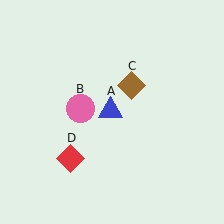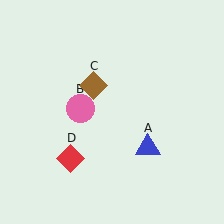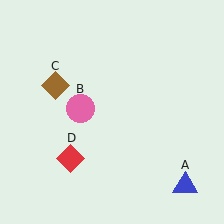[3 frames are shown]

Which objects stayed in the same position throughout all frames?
Pink circle (object B) and red diamond (object D) remained stationary.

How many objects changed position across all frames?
2 objects changed position: blue triangle (object A), brown diamond (object C).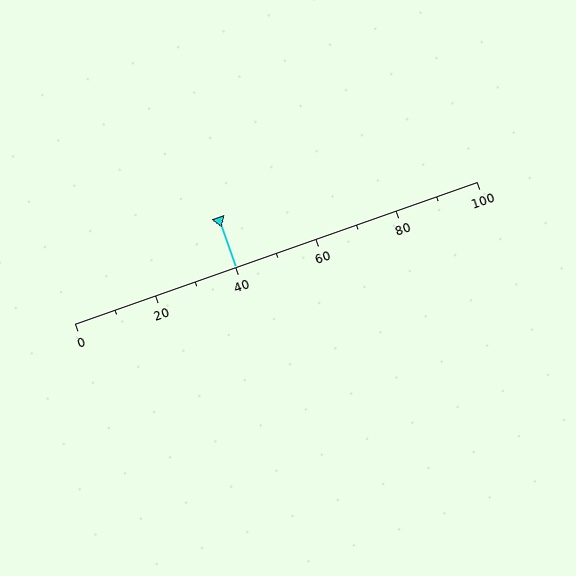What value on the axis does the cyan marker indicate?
The marker indicates approximately 40.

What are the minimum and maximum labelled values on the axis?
The axis runs from 0 to 100.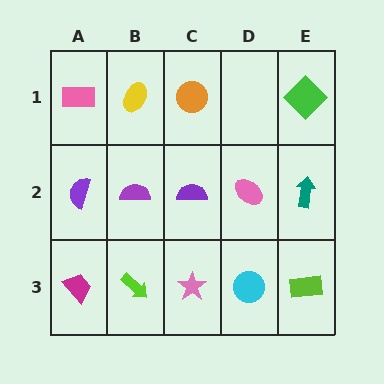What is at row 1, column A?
A pink rectangle.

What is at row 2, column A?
A purple semicircle.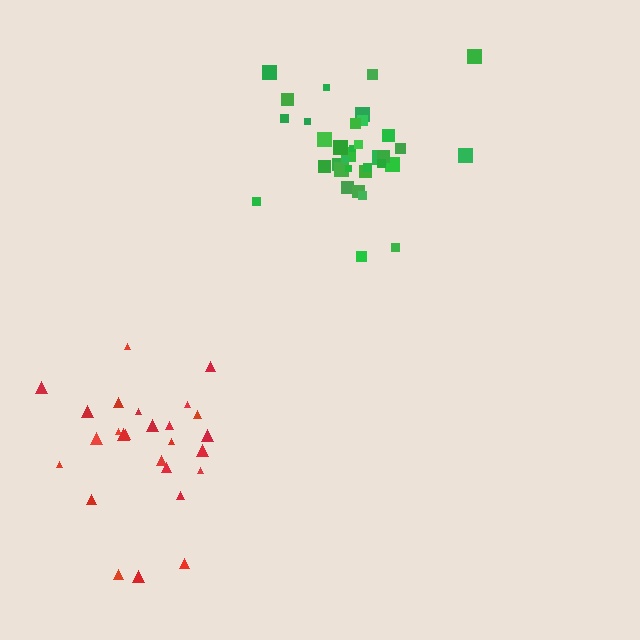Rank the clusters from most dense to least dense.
green, red.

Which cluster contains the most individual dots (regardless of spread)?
Green (35).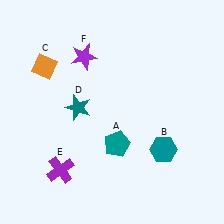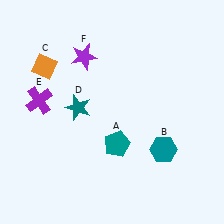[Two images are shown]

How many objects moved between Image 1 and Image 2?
1 object moved between the two images.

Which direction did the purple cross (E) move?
The purple cross (E) moved up.